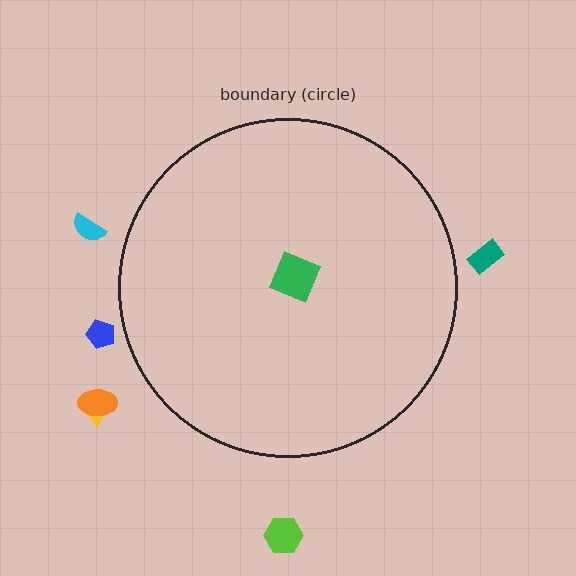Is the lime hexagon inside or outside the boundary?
Outside.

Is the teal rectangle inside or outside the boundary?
Outside.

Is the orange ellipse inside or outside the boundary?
Outside.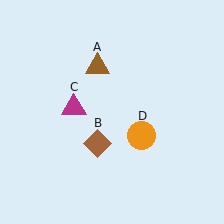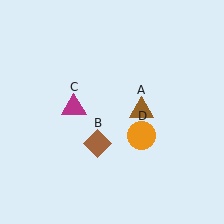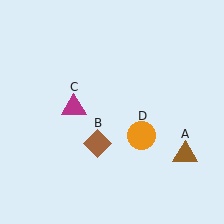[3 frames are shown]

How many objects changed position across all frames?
1 object changed position: brown triangle (object A).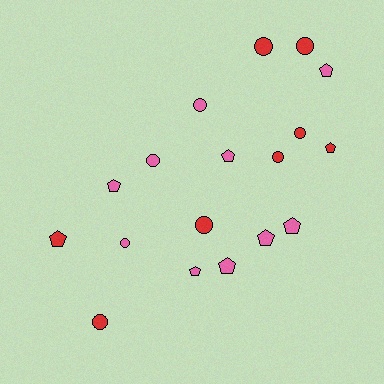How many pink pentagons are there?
There are 7 pink pentagons.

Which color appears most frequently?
Pink, with 10 objects.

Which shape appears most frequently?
Circle, with 9 objects.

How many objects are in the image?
There are 18 objects.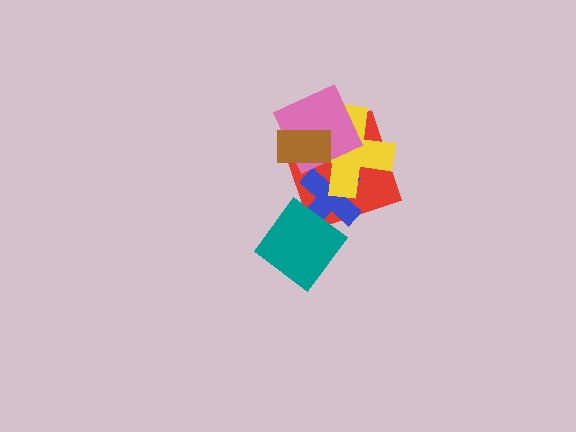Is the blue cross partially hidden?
Yes, it is partially covered by another shape.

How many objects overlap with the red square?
5 objects overlap with the red square.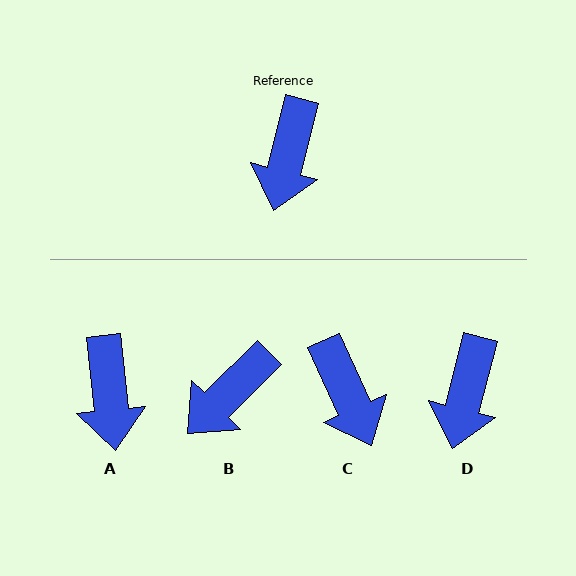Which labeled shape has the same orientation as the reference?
D.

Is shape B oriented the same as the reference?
No, it is off by about 31 degrees.